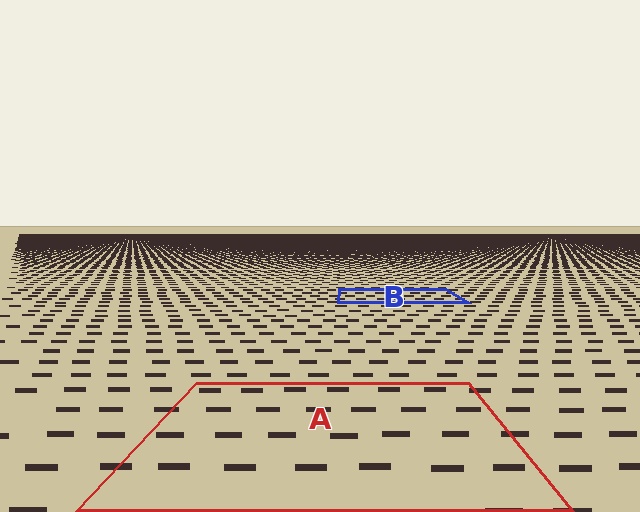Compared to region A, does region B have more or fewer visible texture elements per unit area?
Region B has more texture elements per unit area — they are packed more densely because it is farther away.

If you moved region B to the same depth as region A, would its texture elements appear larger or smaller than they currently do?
They would appear larger. At a closer depth, the same texture elements are projected at a bigger on-screen size.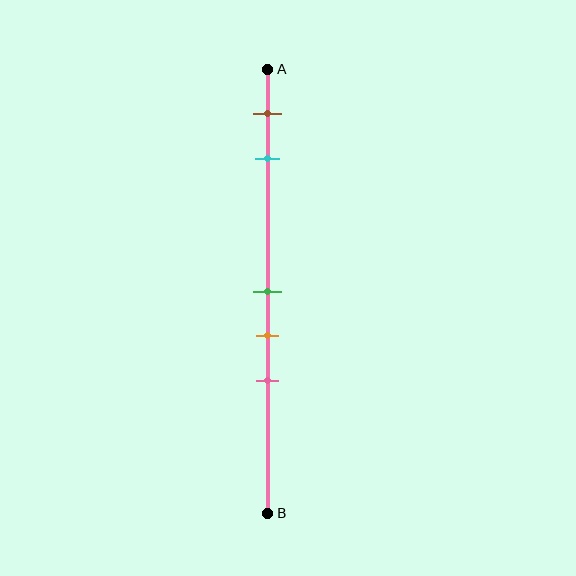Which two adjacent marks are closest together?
The green and orange marks are the closest adjacent pair.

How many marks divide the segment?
There are 5 marks dividing the segment.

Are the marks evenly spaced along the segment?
No, the marks are not evenly spaced.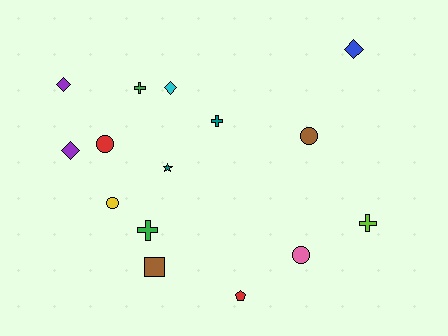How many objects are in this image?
There are 15 objects.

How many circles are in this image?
There are 4 circles.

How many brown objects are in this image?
There are 2 brown objects.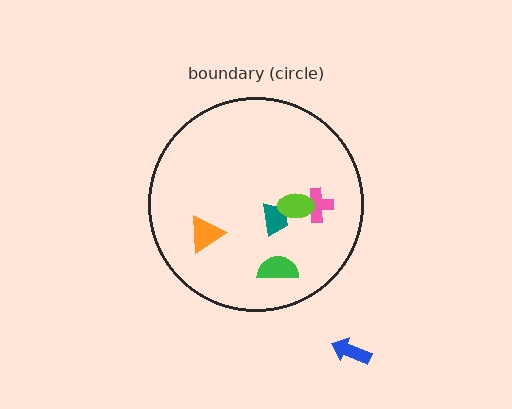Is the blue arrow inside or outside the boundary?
Outside.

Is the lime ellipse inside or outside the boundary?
Inside.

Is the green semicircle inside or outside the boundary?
Inside.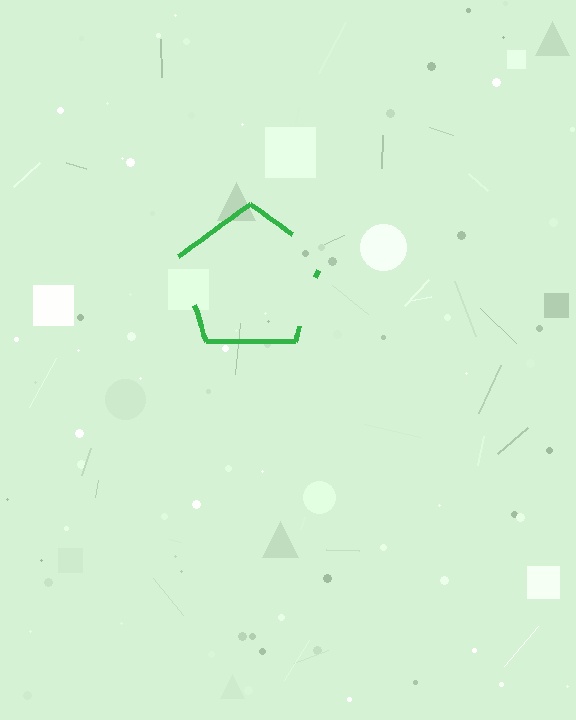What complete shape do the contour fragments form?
The contour fragments form a pentagon.